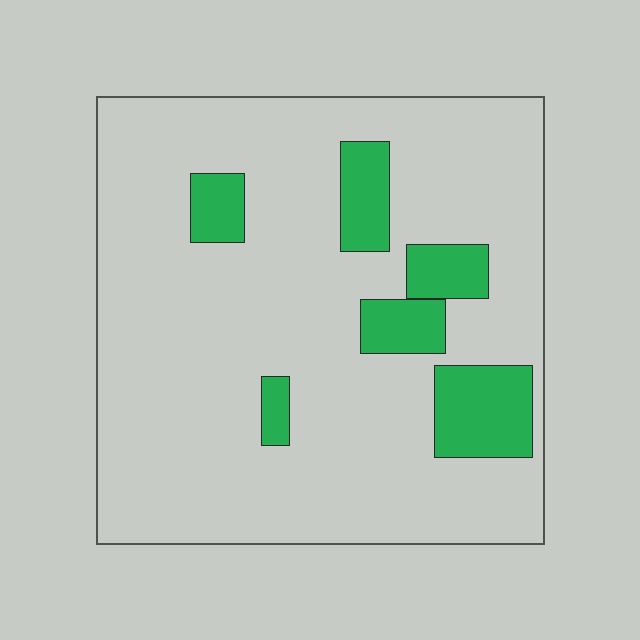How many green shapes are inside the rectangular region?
6.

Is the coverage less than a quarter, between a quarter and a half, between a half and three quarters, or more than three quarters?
Less than a quarter.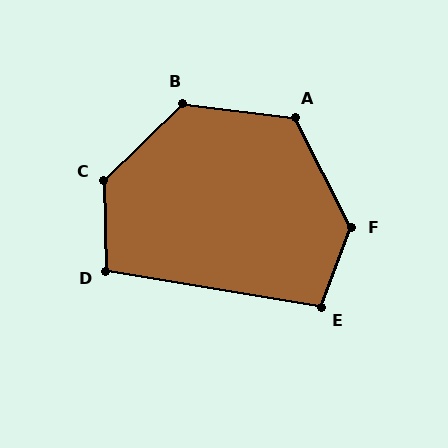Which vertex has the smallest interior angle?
D, at approximately 100 degrees.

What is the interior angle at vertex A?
Approximately 125 degrees (obtuse).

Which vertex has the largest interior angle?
C, at approximately 134 degrees.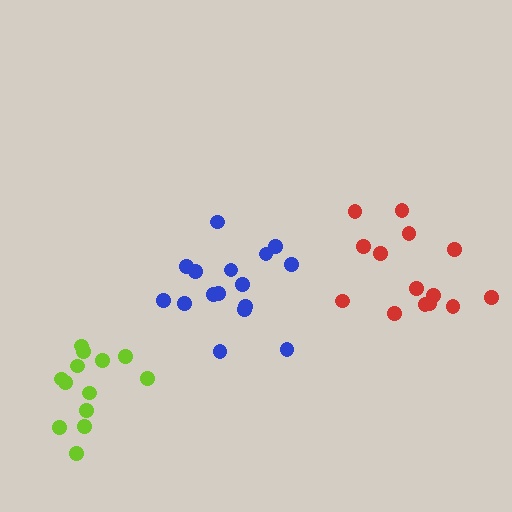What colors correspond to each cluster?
The clusters are colored: red, blue, lime.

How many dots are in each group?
Group 1: 14 dots, Group 2: 16 dots, Group 3: 13 dots (43 total).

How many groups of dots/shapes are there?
There are 3 groups.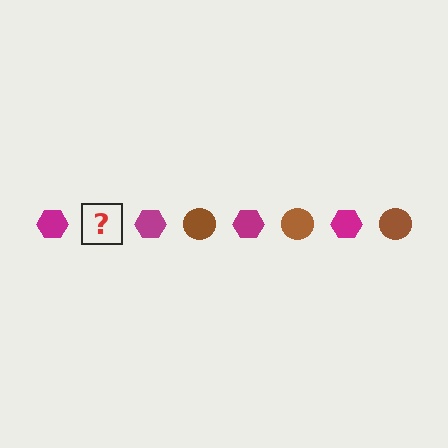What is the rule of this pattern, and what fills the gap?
The rule is that the pattern alternates between magenta hexagon and brown circle. The gap should be filled with a brown circle.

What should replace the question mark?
The question mark should be replaced with a brown circle.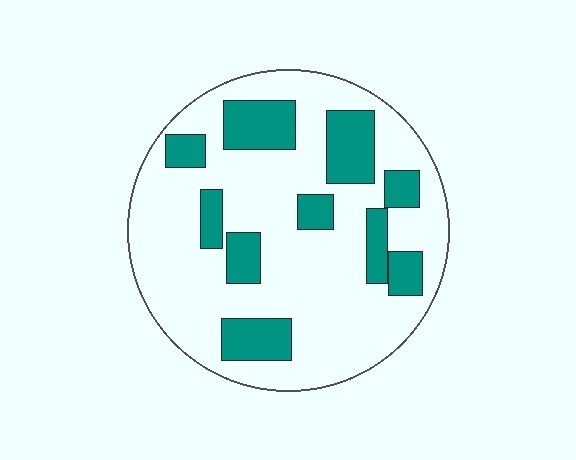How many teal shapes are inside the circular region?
10.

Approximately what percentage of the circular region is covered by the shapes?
Approximately 25%.